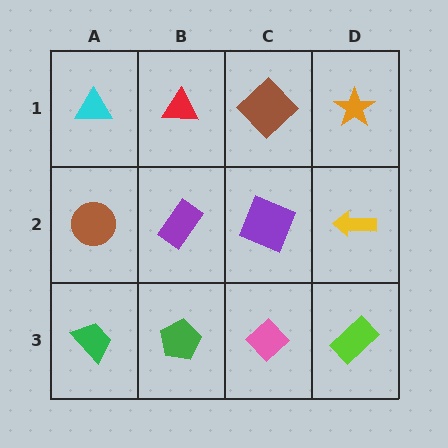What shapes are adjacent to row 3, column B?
A purple rectangle (row 2, column B), a green trapezoid (row 3, column A), a pink diamond (row 3, column C).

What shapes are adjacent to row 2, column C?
A brown diamond (row 1, column C), a pink diamond (row 3, column C), a purple rectangle (row 2, column B), a yellow arrow (row 2, column D).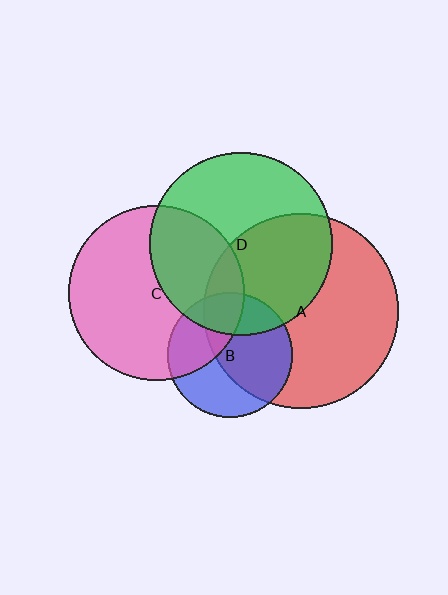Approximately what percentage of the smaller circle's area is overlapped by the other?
Approximately 15%.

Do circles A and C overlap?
Yes.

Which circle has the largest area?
Circle A (red).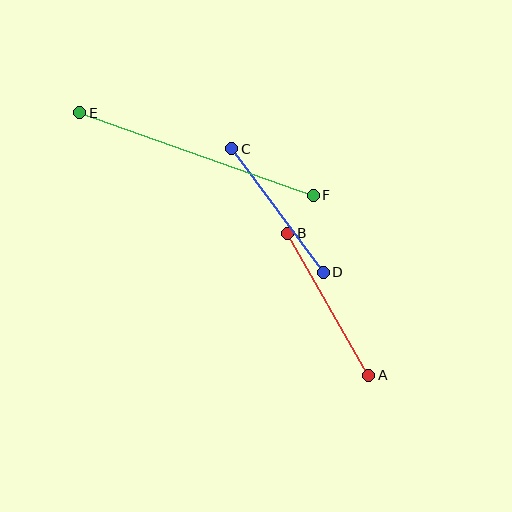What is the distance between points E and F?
The distance is approximately 248 pixels.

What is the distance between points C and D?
The distance is approximately 154 pixels.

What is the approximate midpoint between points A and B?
The midpoint is at approximately (328, 304) pixels.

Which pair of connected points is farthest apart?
Points E and F are farthest apart.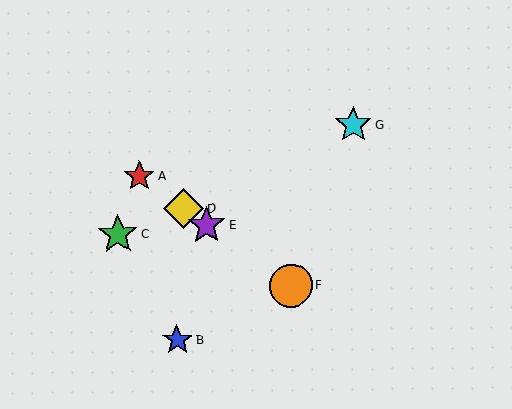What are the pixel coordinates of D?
Object D is at (184, 209).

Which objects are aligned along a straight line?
Objects A, D, E, F are aligned along a straight line.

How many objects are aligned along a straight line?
4 objects (A, D, E, F) are aligned along a straight line.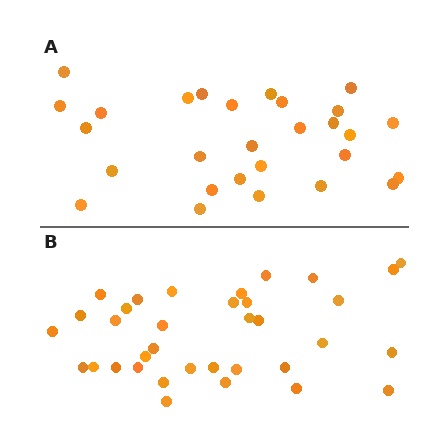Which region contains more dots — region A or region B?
Region B (the bottom region) has more dots.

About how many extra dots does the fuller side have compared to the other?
Region B has roughly 8 or so more dots than region A.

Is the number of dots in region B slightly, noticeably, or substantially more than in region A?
Region B has noticeably more, but not dramatically so. The ratio is roughly 1.2 to 1.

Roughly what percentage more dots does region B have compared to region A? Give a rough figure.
About 25% more.